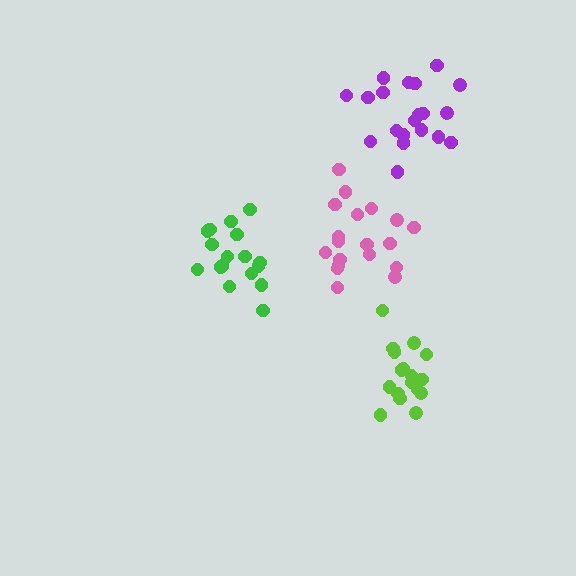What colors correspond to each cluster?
The clusters are colored: purple, pink, green, lime.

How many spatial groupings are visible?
There are 4 spatial groupings.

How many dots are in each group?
Group 1: 20 dots, Group 2: 19 dots, Group 3: 17 dots, Group 4: 17 dots (73 total).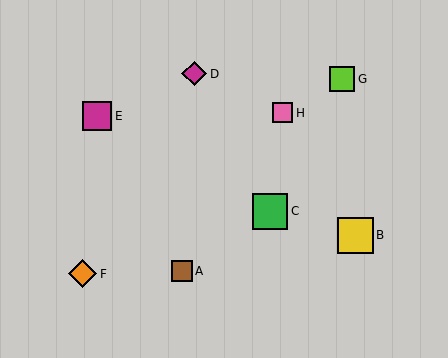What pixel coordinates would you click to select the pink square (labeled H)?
Click at (283, 113) to select the pink square H.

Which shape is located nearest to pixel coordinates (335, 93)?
The lime square (labeled G) at (342, 79) is nearest to that location.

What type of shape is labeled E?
Shape E is a magenta square.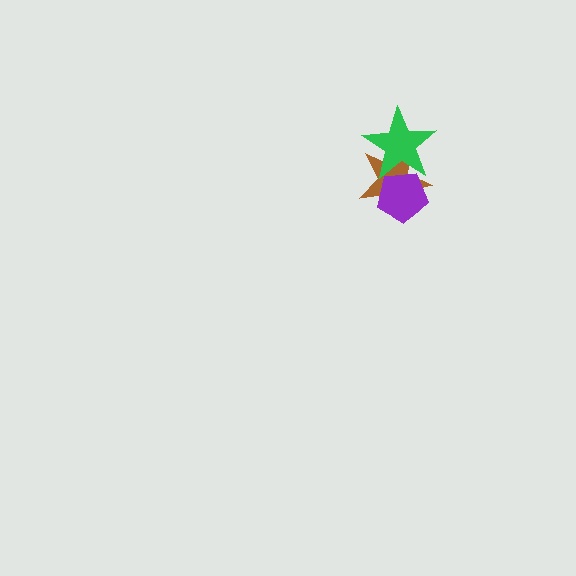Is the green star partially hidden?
Yes, it is partially covered by another shape.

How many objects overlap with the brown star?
2 objects overlap with the brown star.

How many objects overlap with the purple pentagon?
2 objects overlap with the purple pentagon.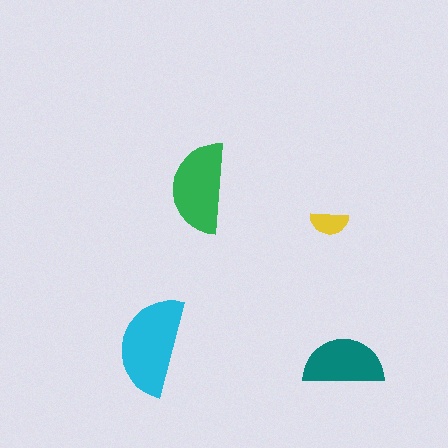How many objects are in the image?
There are 4 objects in the image.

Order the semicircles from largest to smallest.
the cyan one, the green one, the teal one, the yellow one.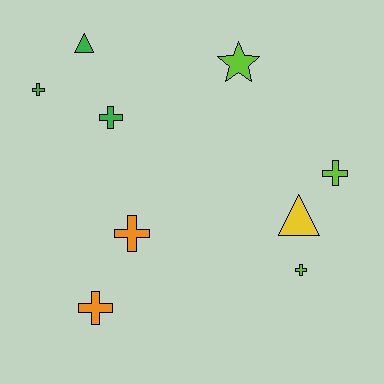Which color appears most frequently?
Green, with 3 objects.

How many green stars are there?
There are no green stars.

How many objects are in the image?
There are 9 objects.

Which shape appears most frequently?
Cross, with 6 objects.